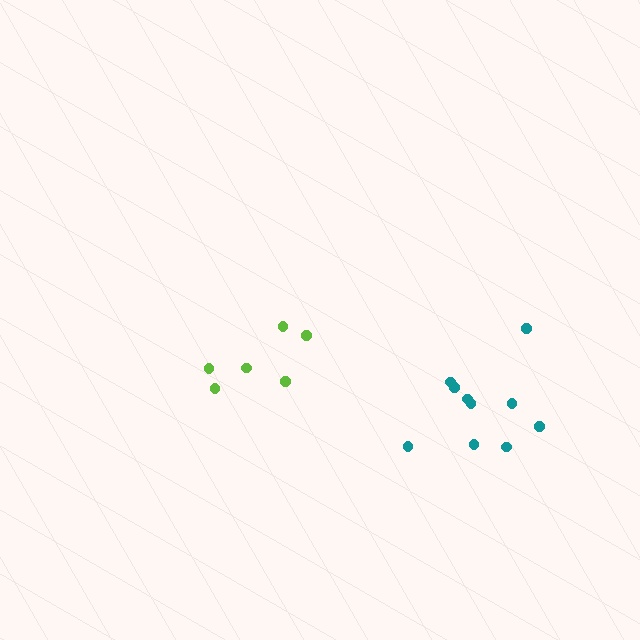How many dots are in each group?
Group 1: 6 dots, Group 2: 10 dots (16 total).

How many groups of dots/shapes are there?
There are 2 groups.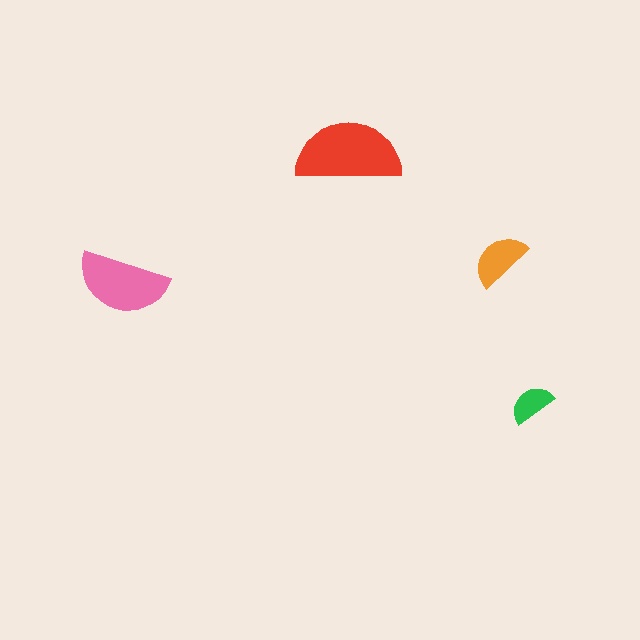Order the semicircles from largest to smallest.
the red one, the pink one, the orange one, the green one.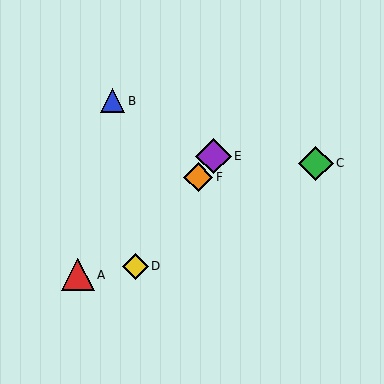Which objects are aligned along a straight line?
Objects D, E, F are aligned along a straight line.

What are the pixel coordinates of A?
Object A is at (78, 275).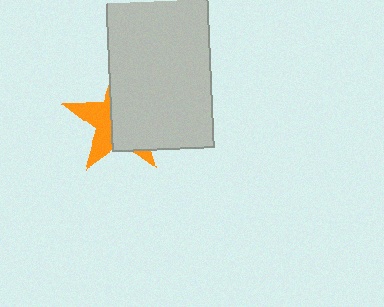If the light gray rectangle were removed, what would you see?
You would see the complete orange star.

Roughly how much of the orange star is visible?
A small part of it is visible (roughly 38%).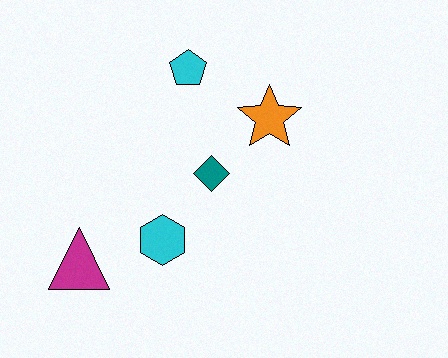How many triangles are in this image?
There is 1 triangle.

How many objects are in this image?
There are 5 objects.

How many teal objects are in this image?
There is 1 teal object.